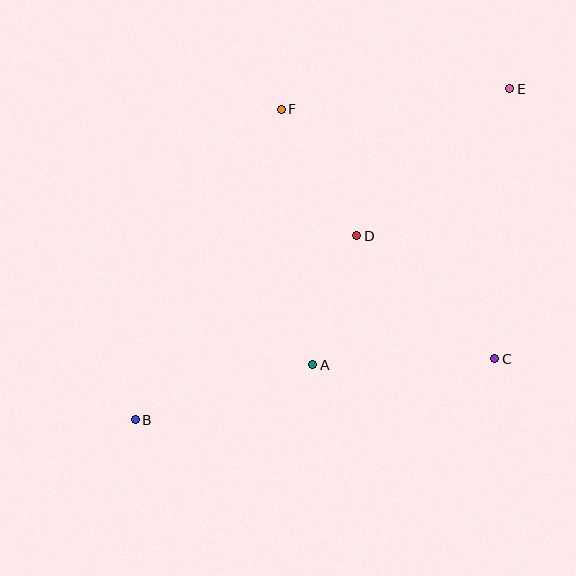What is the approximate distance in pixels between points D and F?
The distance between D and F is approximately 148 pixels.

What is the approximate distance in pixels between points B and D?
The distance between B and D is approximately 288 pixels.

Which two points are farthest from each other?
Points B and E are farthest from each other.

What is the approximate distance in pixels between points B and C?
The distance between B and C is approximately 365 pixels.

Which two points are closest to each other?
Points A and D are closest to each other.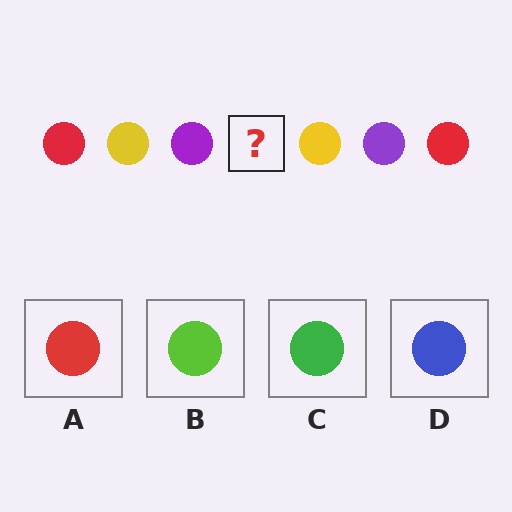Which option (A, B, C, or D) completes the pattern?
A.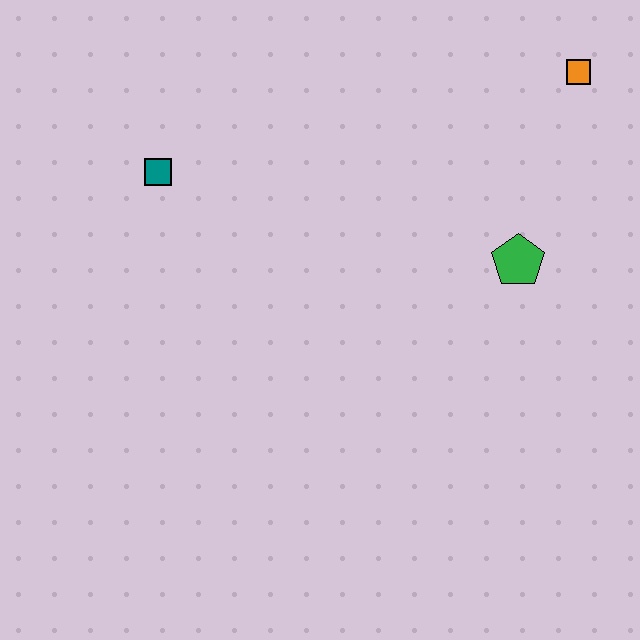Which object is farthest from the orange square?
The teal square is farthest from the orange square.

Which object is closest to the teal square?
The green pentagon is closest to the teal square.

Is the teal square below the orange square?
Yes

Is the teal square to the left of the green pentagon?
Yes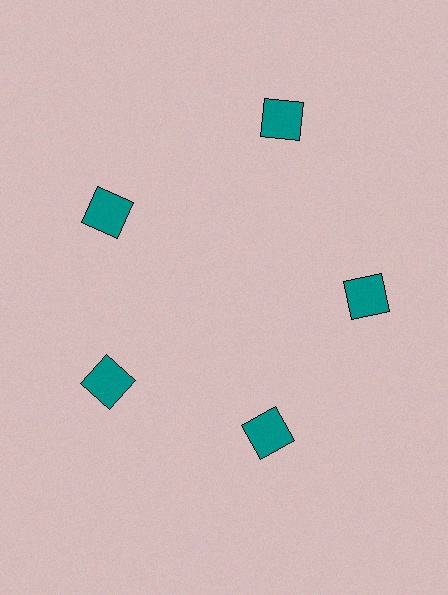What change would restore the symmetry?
The symmetry would be restored by moving it inward, back onto the ring so that all 5 squares sit at equal angles and equal distance from the center.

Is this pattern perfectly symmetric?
No. The 5 teal squares are arranged in a ring, but one element near the 1 o'clock position is pushed outward from the center, breaking the 5-fold rotational symmetry.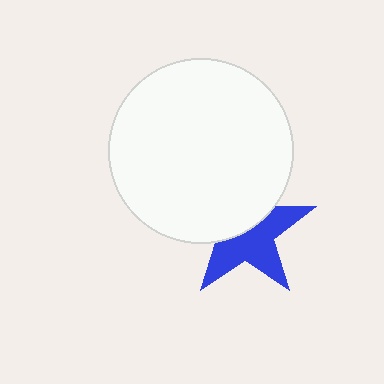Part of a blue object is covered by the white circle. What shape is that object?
It is a star.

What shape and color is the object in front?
The object in front is a white circle.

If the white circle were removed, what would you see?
You would see the complete blue star.